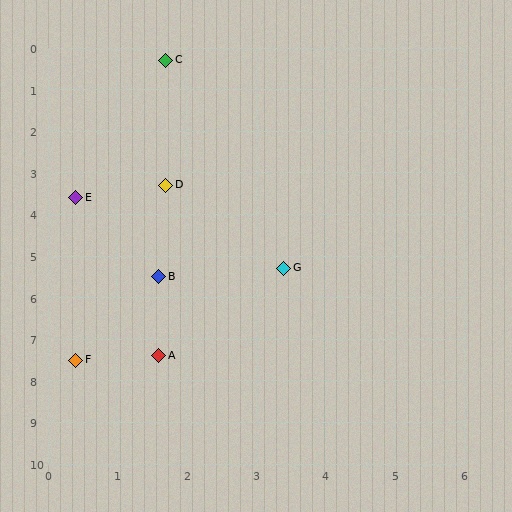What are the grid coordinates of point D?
Point D is at approximately (1.7, 3.3).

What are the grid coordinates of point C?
Point C is at approximately (1.7, 0.3).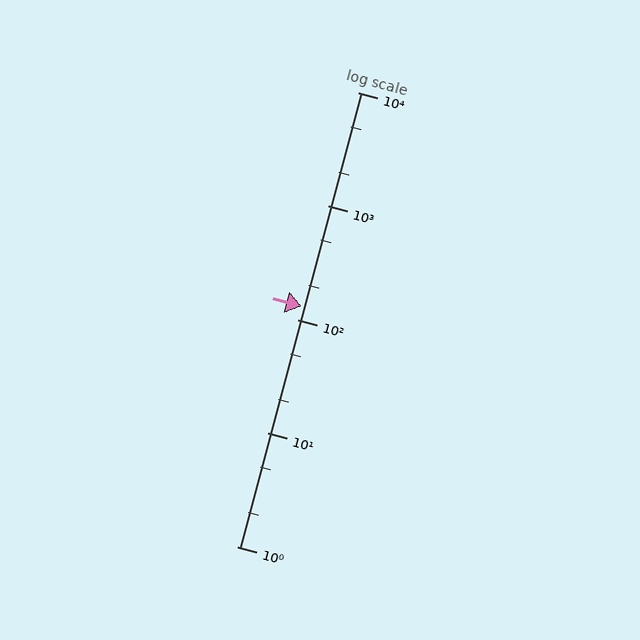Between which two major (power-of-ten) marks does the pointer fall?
The pointer is between 100 and 1000.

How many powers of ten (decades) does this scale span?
The scale spans 4 decades, from 1 to 10000.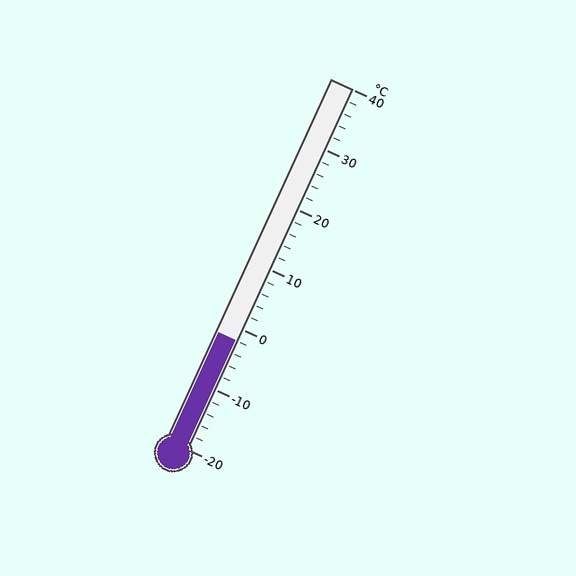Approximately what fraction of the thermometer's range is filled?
The thermometer is filled to approximately 30% of its range.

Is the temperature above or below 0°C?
The temperature is below 0°C.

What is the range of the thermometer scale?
The thermometer scale ranges from -20°C to 40°C.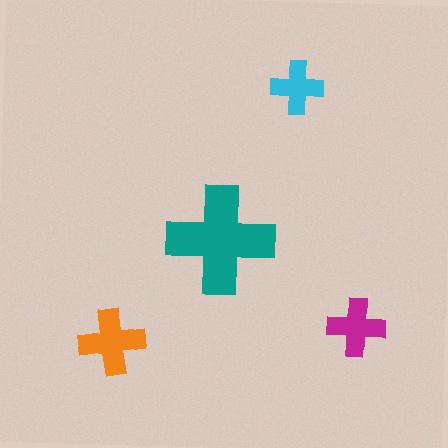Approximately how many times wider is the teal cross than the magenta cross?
About 2 times wider.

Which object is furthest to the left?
The orange cross is leftmost.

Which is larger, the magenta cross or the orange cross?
The orange one.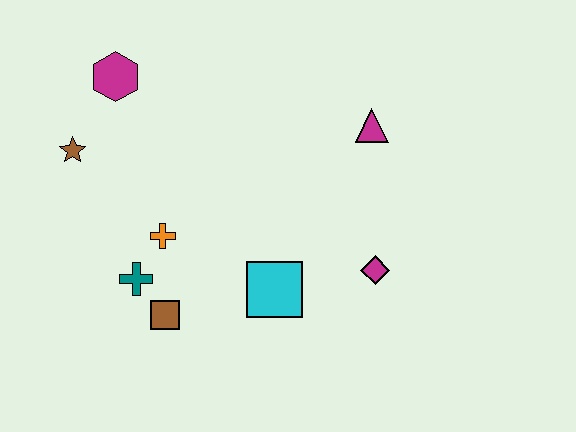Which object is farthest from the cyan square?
The magenta hexagon is farthest from the cyan square.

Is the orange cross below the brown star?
Yes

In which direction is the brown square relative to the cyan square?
The brown square is to the left of the cyan square.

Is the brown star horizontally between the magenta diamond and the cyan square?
No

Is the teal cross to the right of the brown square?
No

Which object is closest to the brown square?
The teal cross is closest to the brown square.